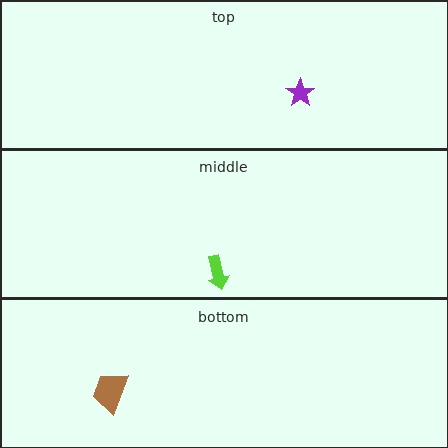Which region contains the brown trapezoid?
The bottom region.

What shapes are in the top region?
The purple star.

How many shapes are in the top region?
1.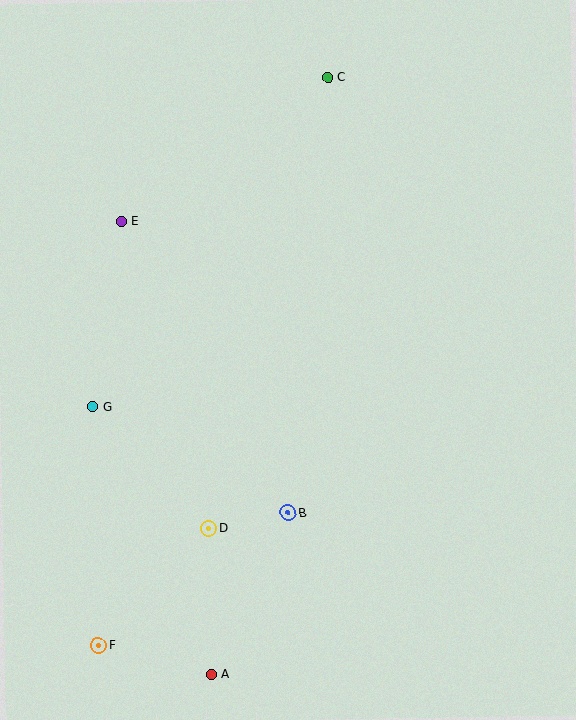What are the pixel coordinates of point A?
Point A is at (211, 675).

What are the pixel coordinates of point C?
Point C is at (328, 77).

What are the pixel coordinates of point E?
Point E is at (121, 222).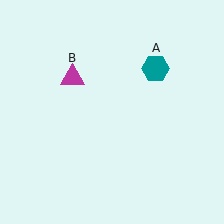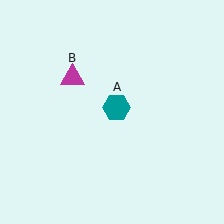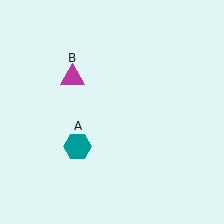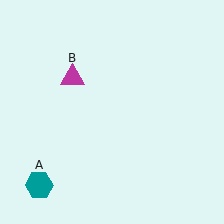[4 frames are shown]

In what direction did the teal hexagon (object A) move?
The teal hexagon (object A) moved down and to the left.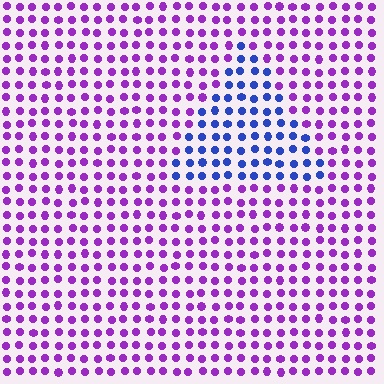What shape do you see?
I see a triangle.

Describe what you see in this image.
The image is filled with small purple elements in a uniform arrangement. A triangle-shaped region is visible where the elements are tinted to a slightly different hue, forming a subtle color boundary.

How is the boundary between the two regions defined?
The boundary is defined purely by a slight shift in hue (about 55 degrees). Spacing, size, and orientation are identical on both sides.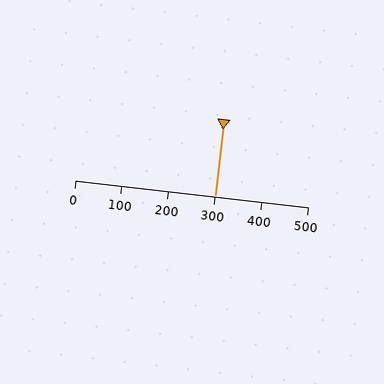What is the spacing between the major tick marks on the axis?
The major ticks are spaced 100 apart.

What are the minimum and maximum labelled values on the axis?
The axis runs from 0 to 500.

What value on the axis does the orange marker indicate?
The marker indicates approximately 300.